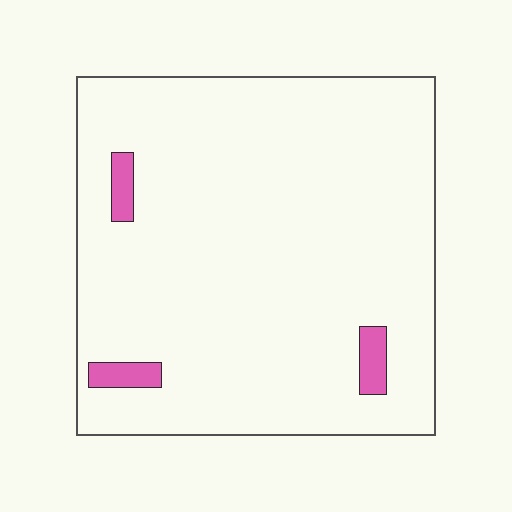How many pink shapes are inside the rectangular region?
3.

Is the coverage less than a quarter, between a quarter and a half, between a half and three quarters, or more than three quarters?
Less than a quarter.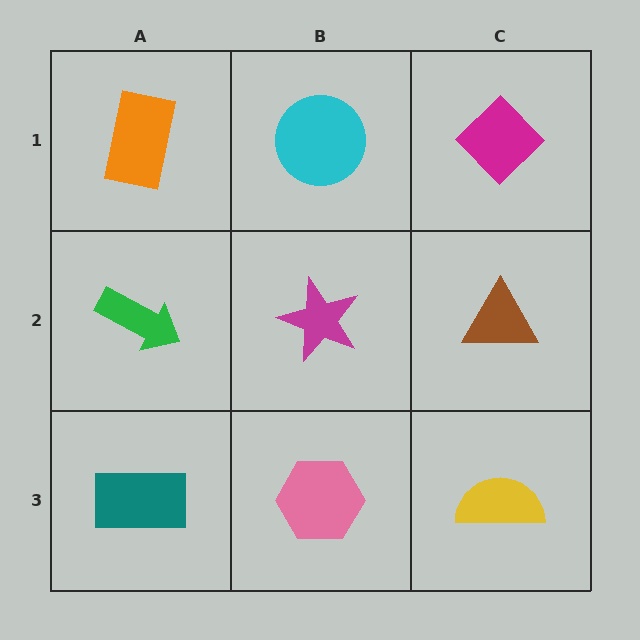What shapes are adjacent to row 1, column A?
A green arrow (row 2, column A), a cyan circle (row 1, column B).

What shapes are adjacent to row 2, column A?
An orange rectangle (row 1, column A), a teal rectangle (row 3, column A), a magenta star (row 2, column B).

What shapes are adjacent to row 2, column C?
A magenta diamond (row 1, column C), a yellow semicircle (row 3, column C), a magenta star (row 2, column B).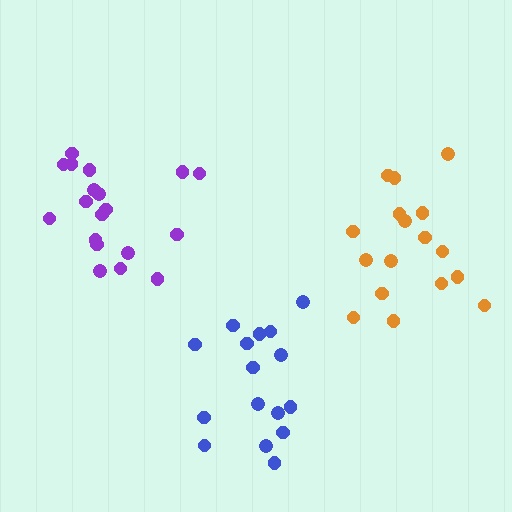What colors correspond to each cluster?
The clusters are colored: purple, blue, orange.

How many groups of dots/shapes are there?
There are 3 groups.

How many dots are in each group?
Group 1: 19 dots, Group 2: 16 dots, Group 3: 17 dots (52 total).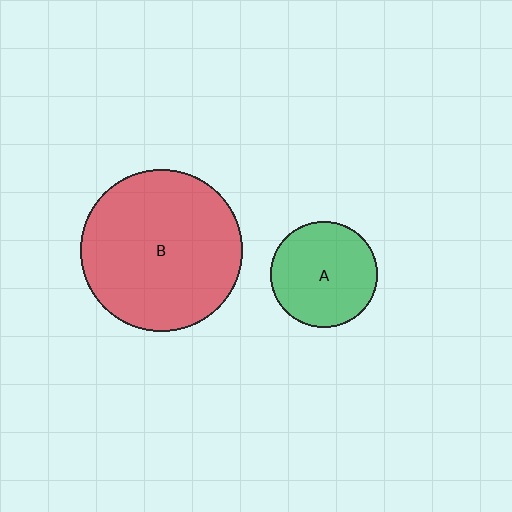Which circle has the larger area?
Circle B (red).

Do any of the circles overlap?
No, none of the circles overlap.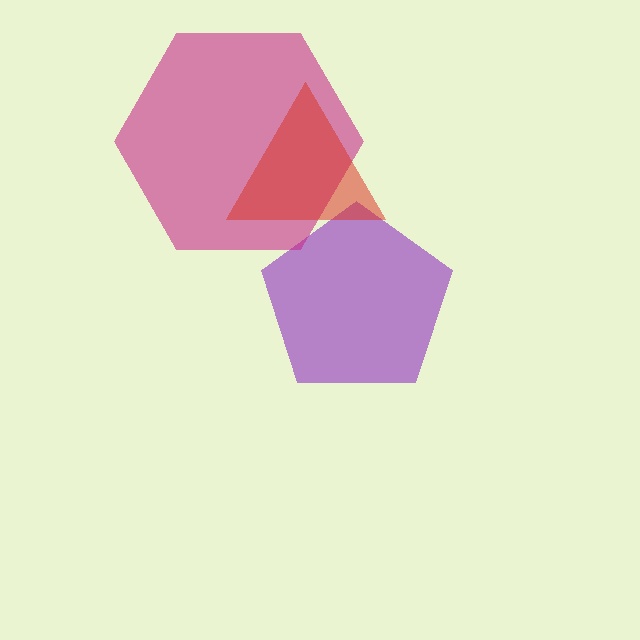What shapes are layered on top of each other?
The layered shapes are: a purple pentagon, a magenta hexagon, a red triangle.